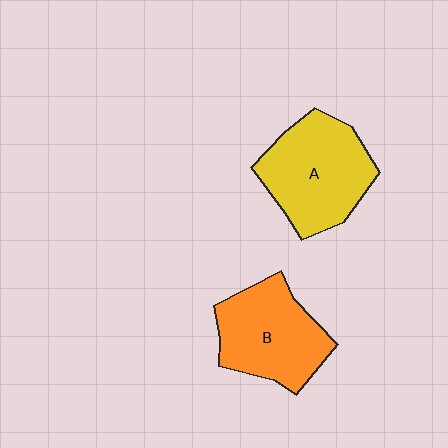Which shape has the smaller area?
Shape B (orange).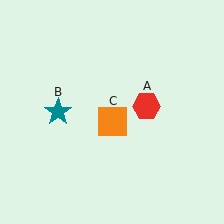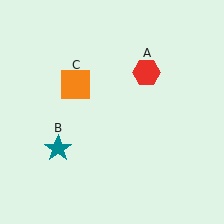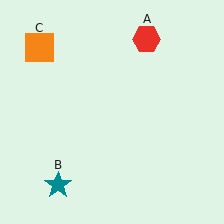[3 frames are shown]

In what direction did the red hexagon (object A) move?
The red hexagon (object A) moved up.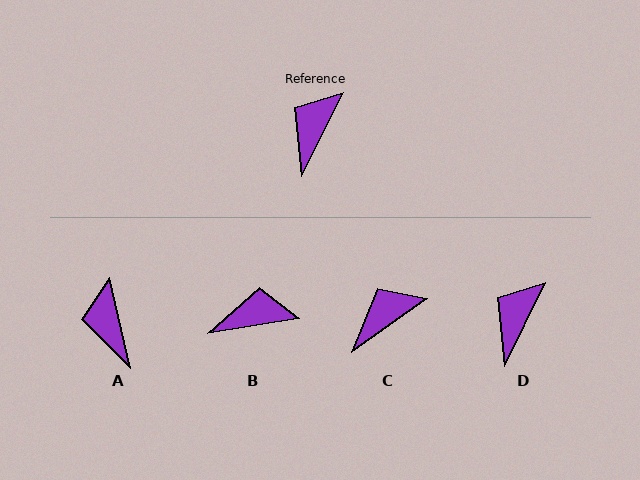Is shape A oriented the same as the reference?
No, it is off by about 39 degrees.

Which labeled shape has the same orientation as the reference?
D.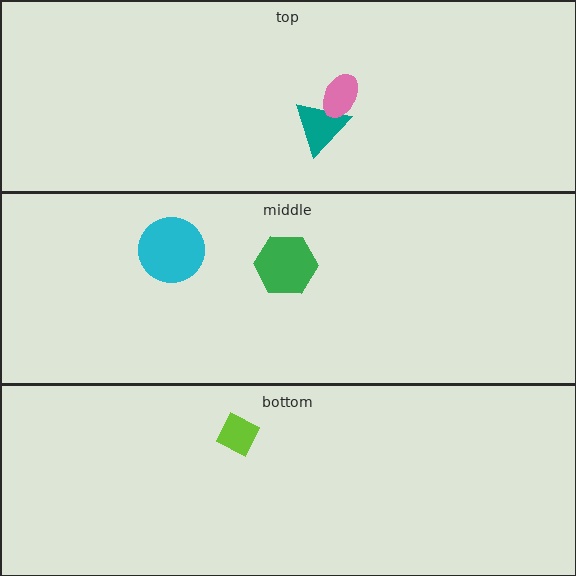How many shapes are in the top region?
2.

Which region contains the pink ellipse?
The top region.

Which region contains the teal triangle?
The top region.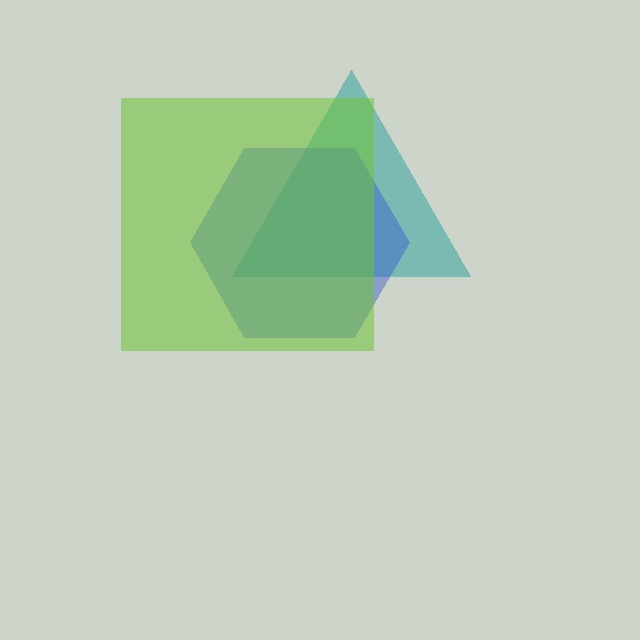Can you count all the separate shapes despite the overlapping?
Yes, there are 3 separate shapes.